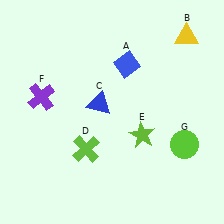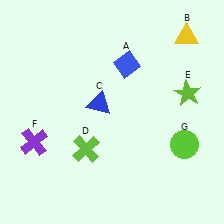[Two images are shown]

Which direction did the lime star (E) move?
The lime star (E) moved right.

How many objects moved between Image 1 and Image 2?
2 objects moved between the two images.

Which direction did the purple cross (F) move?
The purple cross (F) moved down.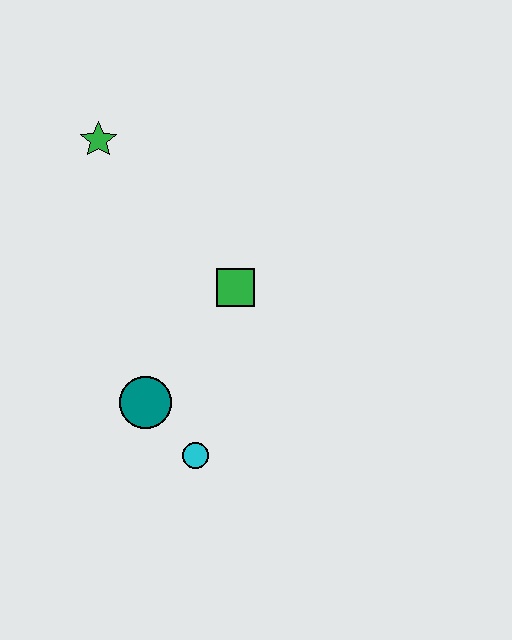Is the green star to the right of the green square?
No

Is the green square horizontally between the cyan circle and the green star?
No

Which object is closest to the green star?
The green square is closest to the green star.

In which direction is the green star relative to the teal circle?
The green star is above the teal circle.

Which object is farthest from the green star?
The cyan circle is farthest from the green star.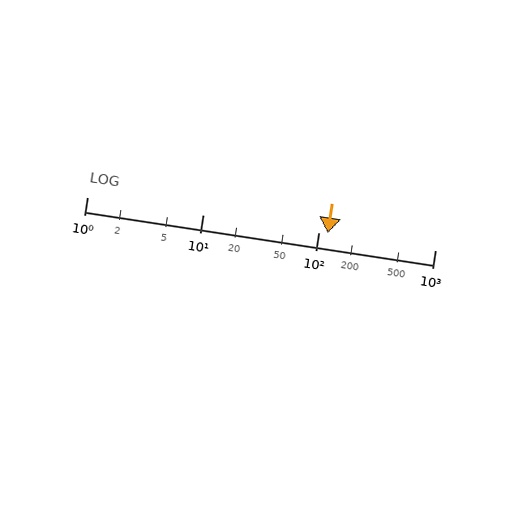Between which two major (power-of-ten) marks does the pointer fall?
The pointer is between 100 and 1000.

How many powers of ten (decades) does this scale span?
The scale spans 3 decades, from 1 to 1000.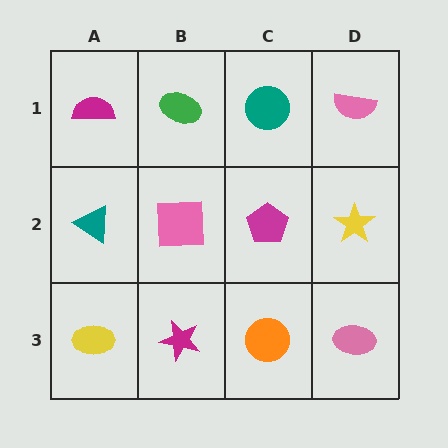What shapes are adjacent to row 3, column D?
A yellow star (row 2, column D), an orange circle (row 3, column C).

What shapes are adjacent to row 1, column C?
A magenta pentagon (row 2, column C), a green ellipse (row 1, column B), a pink semicircle (row 1, column D).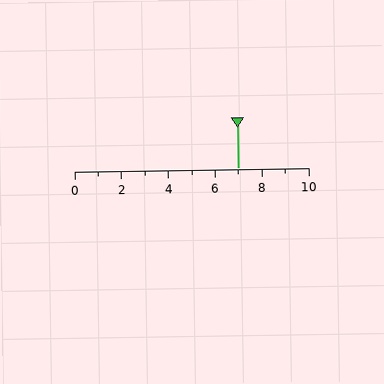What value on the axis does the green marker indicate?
The marker indicates approximately 7.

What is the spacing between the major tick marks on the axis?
The major ticks are spaced 2 apart.